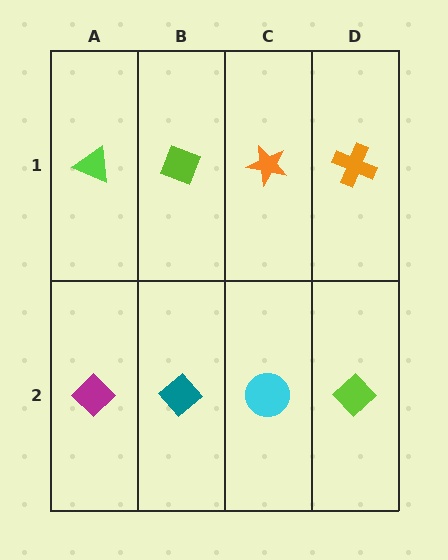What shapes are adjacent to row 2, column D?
An orange cross (row 1, column D), a cyan circle (row 2, column C).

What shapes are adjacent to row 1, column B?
A teal diamond (row 2, column B), a lime triangle (row 1, column A), an orange star (row 1, column C).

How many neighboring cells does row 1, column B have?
3.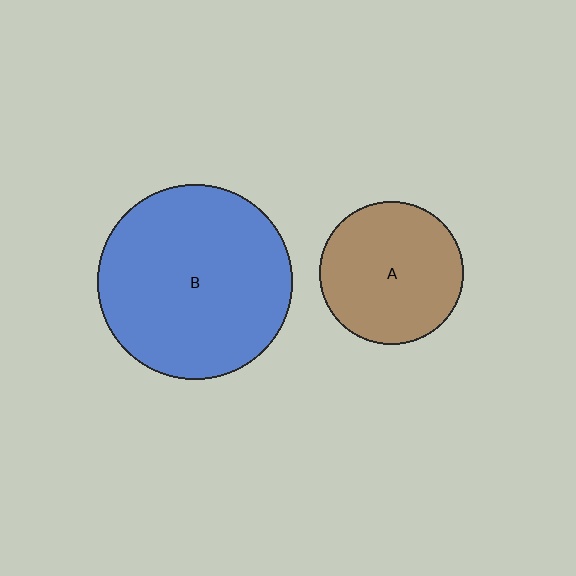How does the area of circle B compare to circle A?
Approximately 1.8 times.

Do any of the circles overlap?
No, none of the circles overlap.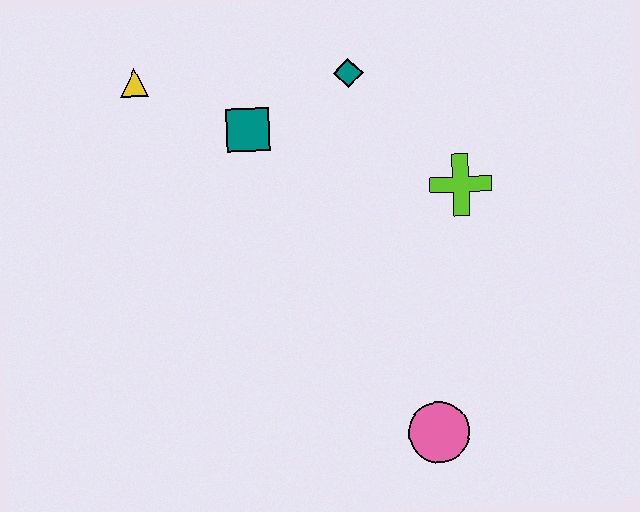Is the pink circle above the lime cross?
No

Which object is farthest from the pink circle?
The yellow triangle is farthest from the pink circle.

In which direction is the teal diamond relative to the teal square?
The teal diamond is to the right of the teal square.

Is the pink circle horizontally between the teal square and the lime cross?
Yes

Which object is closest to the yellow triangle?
The teal square is closest to the yellow triangle.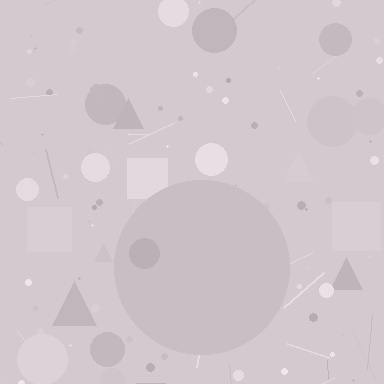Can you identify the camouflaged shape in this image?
The camouflaged shape is a circle.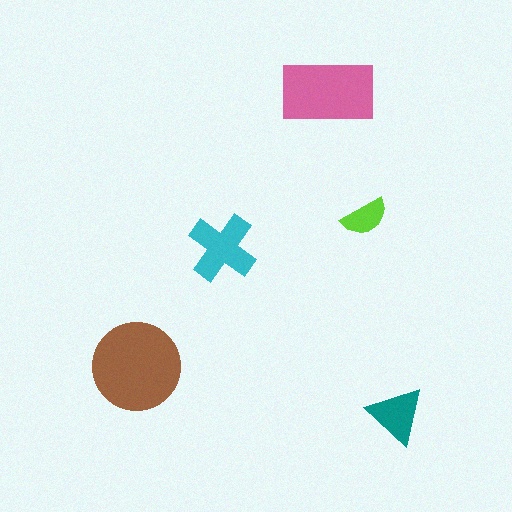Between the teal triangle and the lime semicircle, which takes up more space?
The teal triangle.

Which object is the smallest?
The lime semicircle.